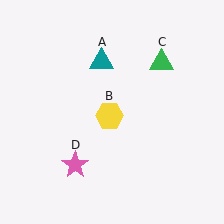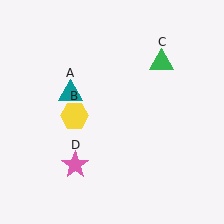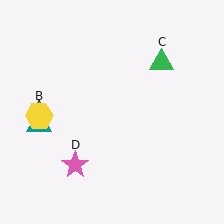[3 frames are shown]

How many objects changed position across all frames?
2 objects changed position: teal triangle (object A), yellow hexagon (object B).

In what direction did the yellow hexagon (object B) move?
The yellow hexagon (object B) moved left.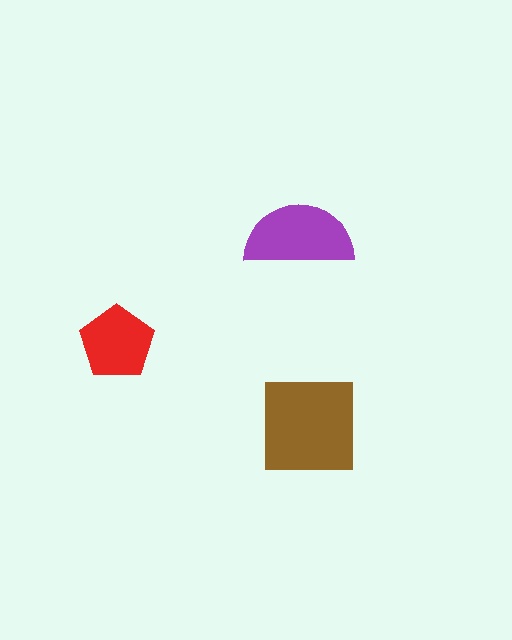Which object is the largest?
The brown square.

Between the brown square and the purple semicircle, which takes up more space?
The brown square.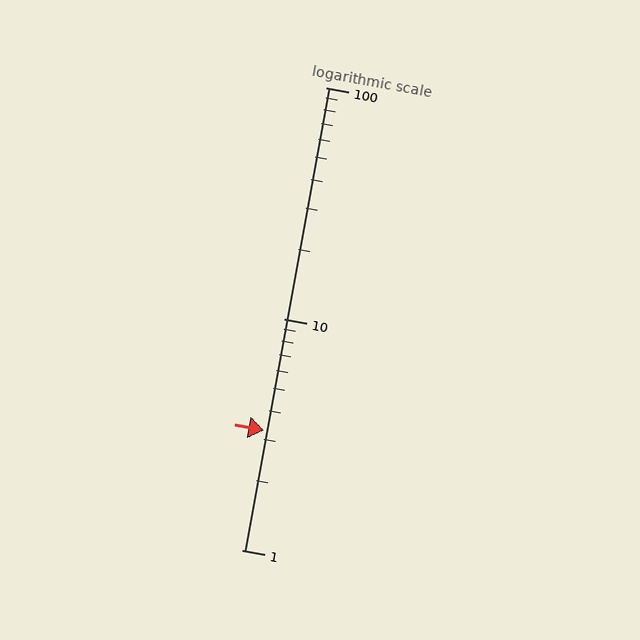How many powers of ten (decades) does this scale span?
The scale spans 2 decades, from 1 to 100.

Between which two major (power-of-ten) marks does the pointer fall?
The pointer is between 1 and 10.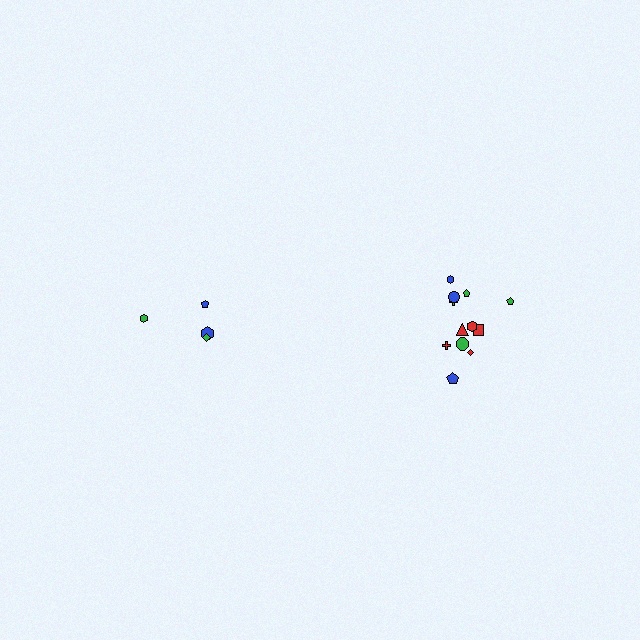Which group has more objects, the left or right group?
The right group.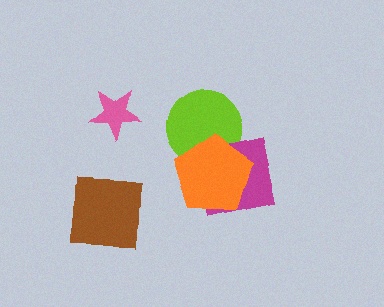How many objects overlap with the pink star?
0 objects overlap with the pink star.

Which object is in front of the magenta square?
The orange pentagon is in front of the magenta square.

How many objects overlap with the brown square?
0 objects overlap with the brown square.